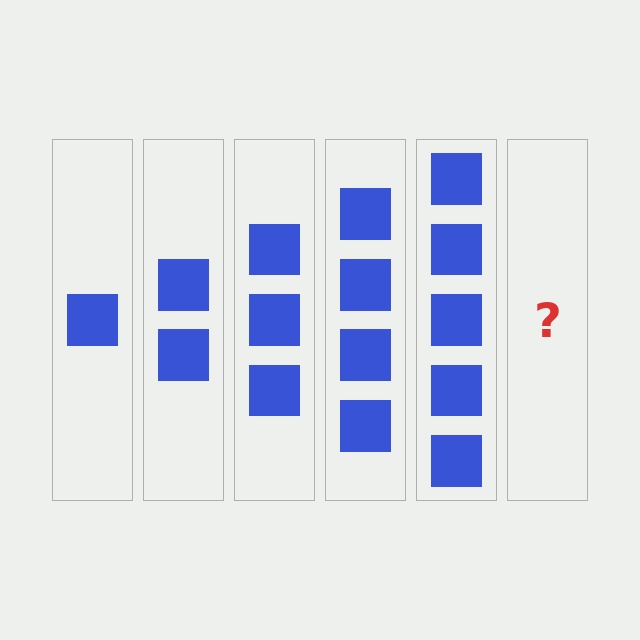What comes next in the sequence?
The next element should be 6 squares.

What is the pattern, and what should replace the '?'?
The pattern is that each step adds one more square. The '?' should be 6 squares.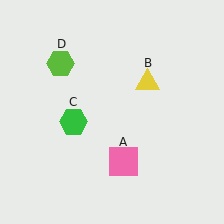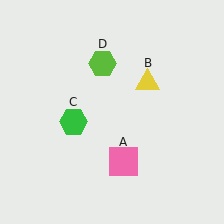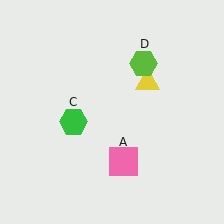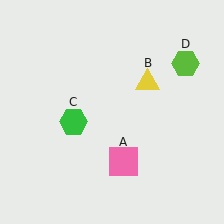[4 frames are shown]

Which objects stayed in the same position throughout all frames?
Pink square (object A) and yellow triangle (object B) and green hexagon (object C) remained stationary.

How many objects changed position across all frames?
1 object changed position: lime hexagon (object D).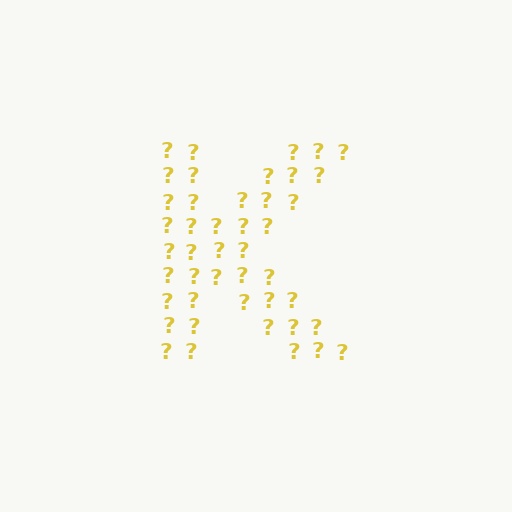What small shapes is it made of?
It is made of small question marks.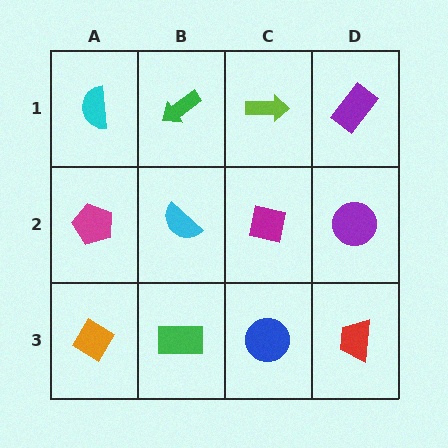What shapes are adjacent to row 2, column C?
A lime arrow (row 1, column C), a blue circle (row 3, column C), a cyan semicircle (row 2, column B), a purple circle (row 2, column D).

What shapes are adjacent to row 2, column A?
A cyan semicircle (row 1, column A), an orange diamond (row 3, column A), a cyan semicircle (row 2, column B).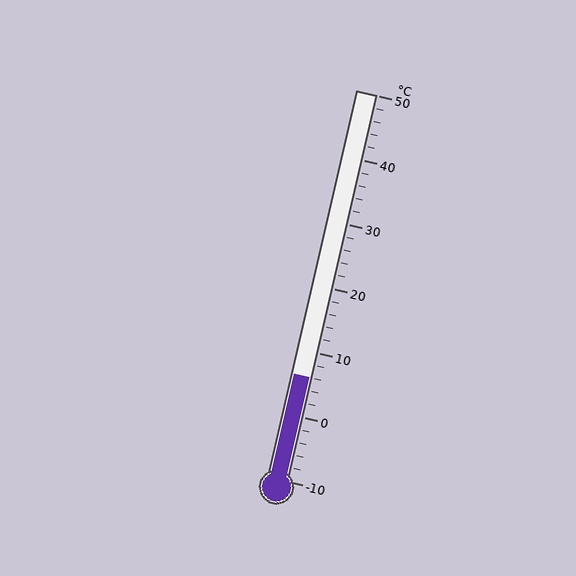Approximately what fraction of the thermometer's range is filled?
The thermometer is filled to approximately 25% of its range.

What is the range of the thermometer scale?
The thermometer scale ranges from -10°C to 50°C.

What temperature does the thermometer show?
The thermometer shows approximately 6°C.